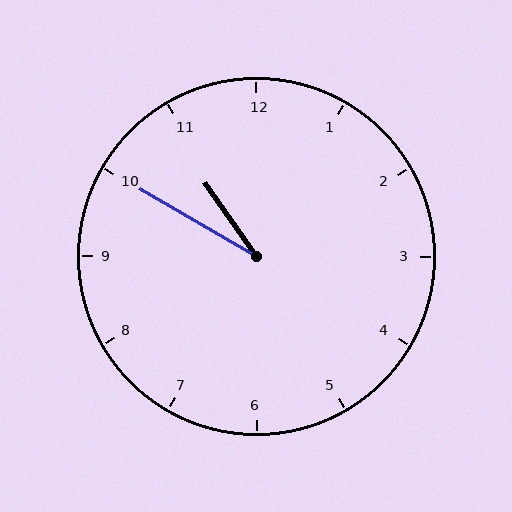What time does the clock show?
10:50.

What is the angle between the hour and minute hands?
Approximately 25 degrees.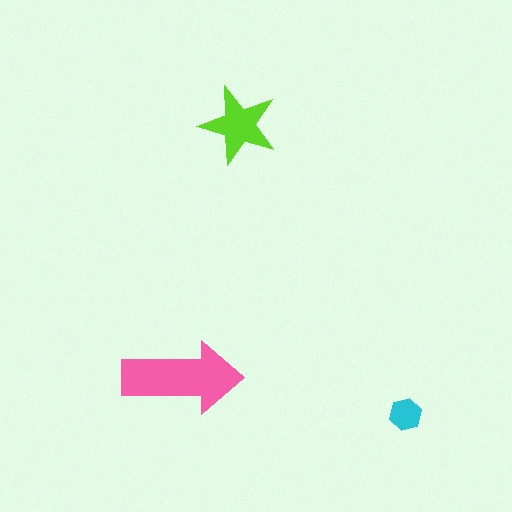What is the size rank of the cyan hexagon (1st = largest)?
3rd.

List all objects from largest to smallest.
The pink arrow, the lime star, the cyan hexagon.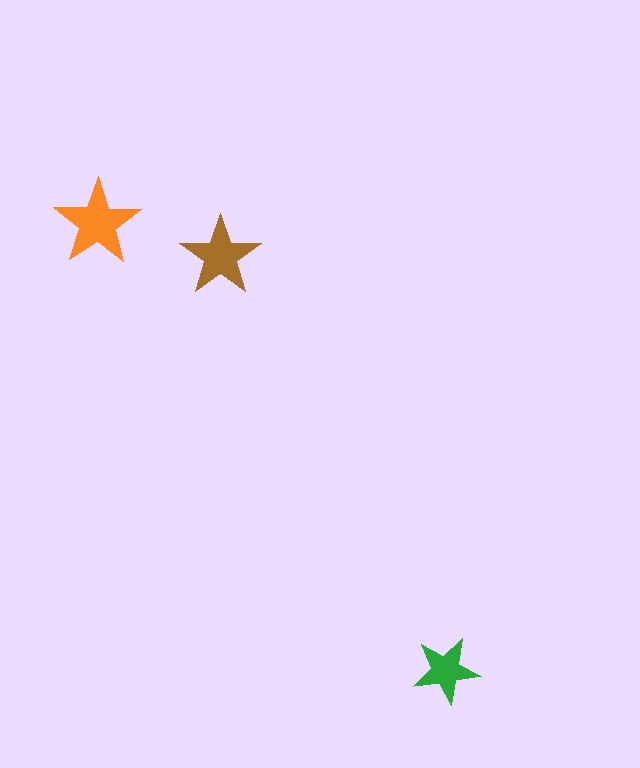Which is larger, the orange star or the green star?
The orange one.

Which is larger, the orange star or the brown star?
The orange one.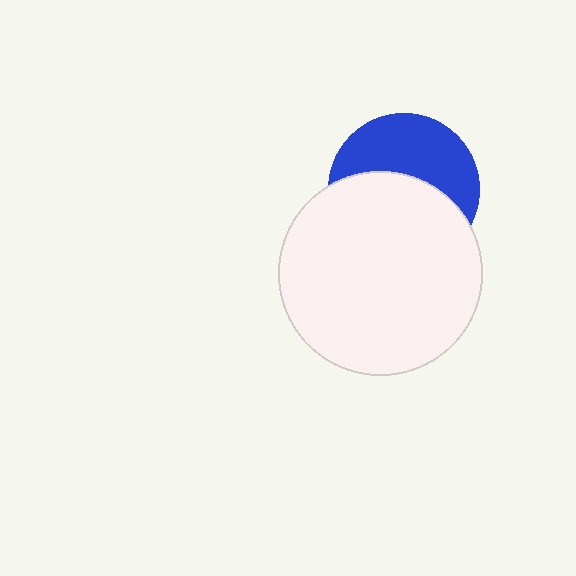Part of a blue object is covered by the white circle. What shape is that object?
It is a circle.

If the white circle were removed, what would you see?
You would see the complete blue circle.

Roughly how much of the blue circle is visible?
About half of it is visible (roughly 46%).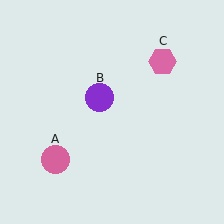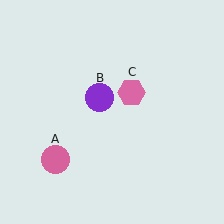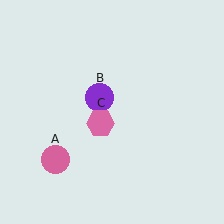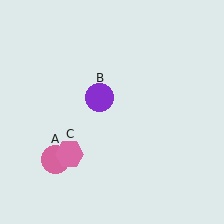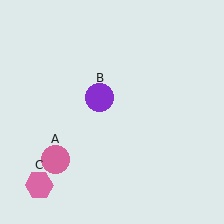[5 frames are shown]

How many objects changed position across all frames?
1 object changed position: pink hexagon (object C).